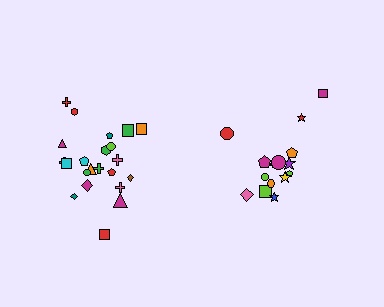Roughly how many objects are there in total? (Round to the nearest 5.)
Roughly 35 objects in total.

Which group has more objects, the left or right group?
The left group.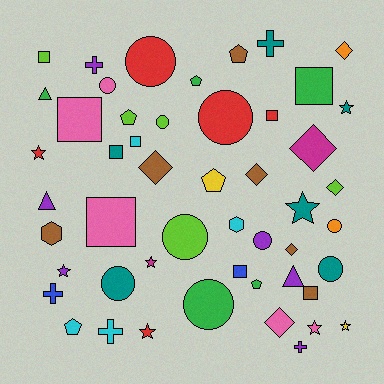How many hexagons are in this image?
There are 2 hexagons.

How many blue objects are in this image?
There are 2 blue objects.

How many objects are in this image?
There are 50 objects.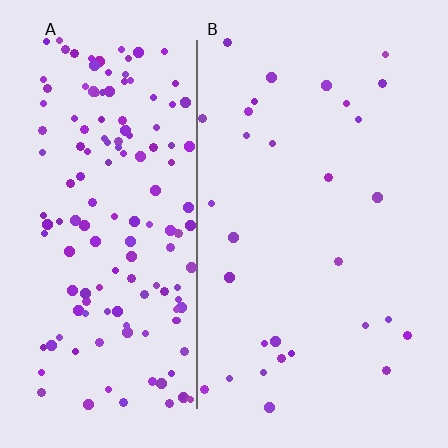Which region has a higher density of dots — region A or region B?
A (the left).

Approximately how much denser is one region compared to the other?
Approximately 5.1× — region A over region B.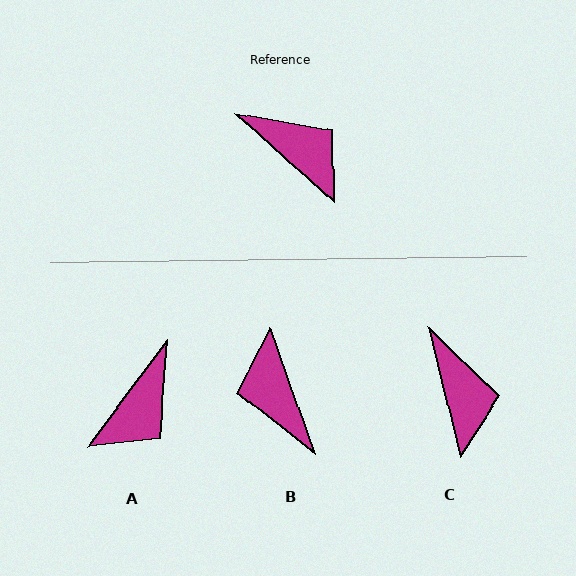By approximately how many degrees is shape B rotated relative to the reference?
Approximately 152 degrees counter-clockwise.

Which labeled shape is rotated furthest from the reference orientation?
B, about 152 degrees away.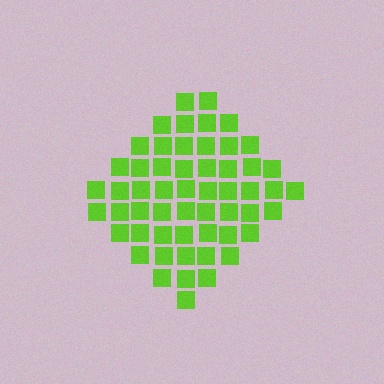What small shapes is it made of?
It is made of small squares.